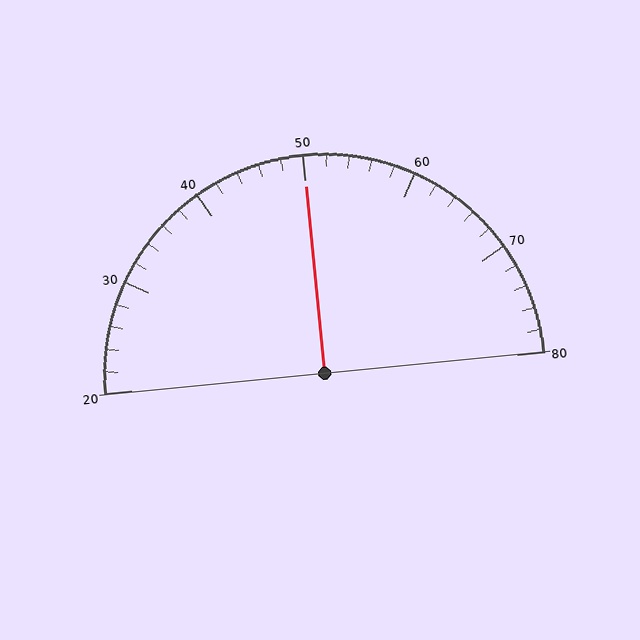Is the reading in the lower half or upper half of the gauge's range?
The reading is in the upper half of the range (20 to 80).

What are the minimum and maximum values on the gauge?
The gauge ranges from 20 to 80.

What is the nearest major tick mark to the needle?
The nearest major tick mark is 50.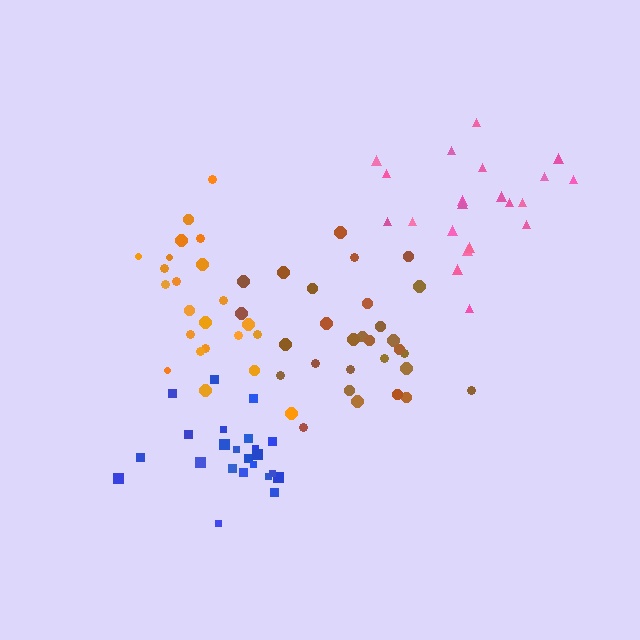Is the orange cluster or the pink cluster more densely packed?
Orange.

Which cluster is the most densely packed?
Blue.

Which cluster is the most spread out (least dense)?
Pink.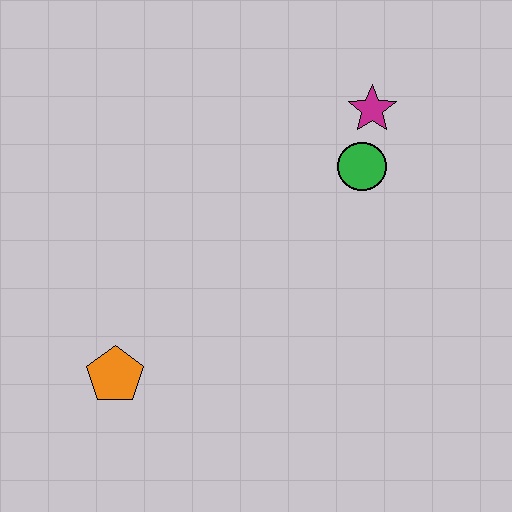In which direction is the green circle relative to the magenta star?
The green circle is below the magenta star.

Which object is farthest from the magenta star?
The orange pentagon is farthest from the magenta star.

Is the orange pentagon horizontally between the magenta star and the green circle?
No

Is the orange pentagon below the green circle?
Yes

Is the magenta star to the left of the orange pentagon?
No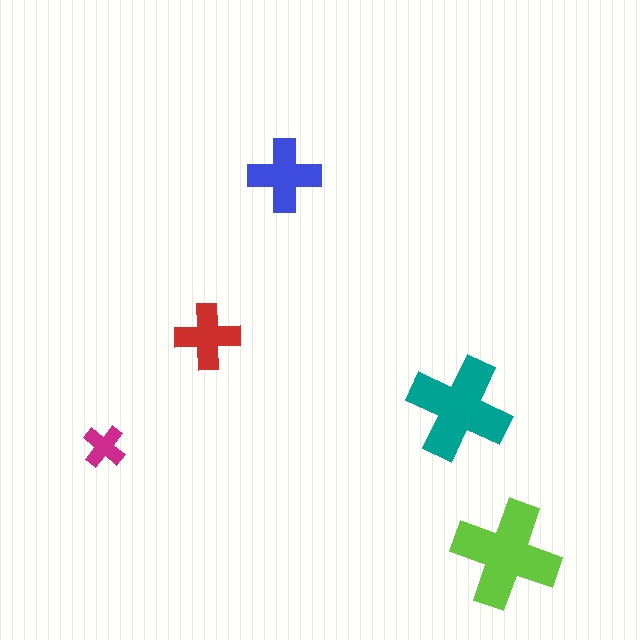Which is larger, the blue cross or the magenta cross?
The blue one.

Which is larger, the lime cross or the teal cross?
The lime one.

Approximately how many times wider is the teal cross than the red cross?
About 1.5 times wider.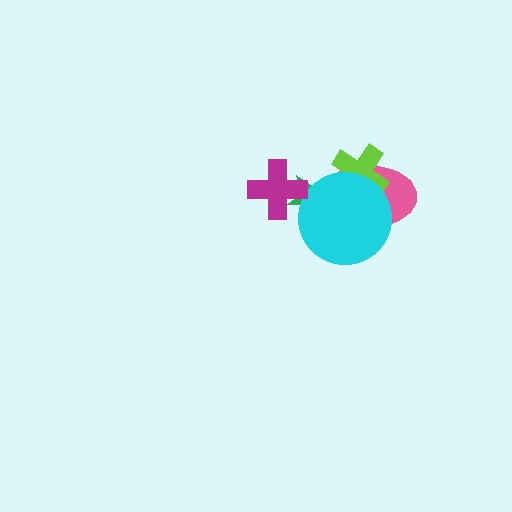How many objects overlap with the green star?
3 objects overlap with the green star.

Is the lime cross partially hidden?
Yes, it is partially covered by another shape.